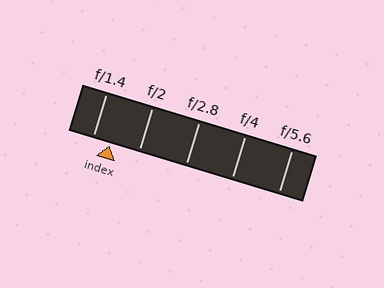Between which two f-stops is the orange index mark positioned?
The index mark is between f/1.4 and f/2.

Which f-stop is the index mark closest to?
The index mark is closest to f/1.4.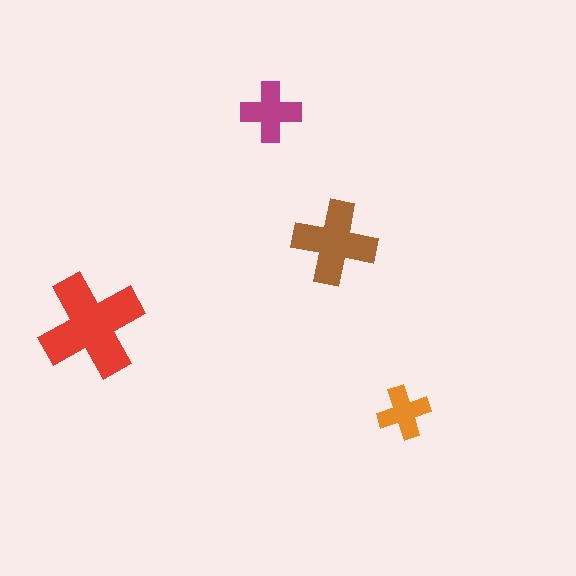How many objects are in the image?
There are 4 objects in the image.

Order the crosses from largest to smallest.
the red one, the brown one, the magenta one, the orange one.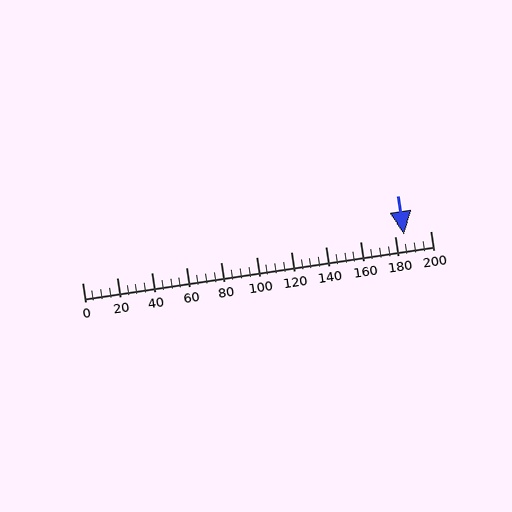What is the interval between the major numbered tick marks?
The major tick marks are spaced 20 units apart.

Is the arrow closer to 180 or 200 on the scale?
The arrow is closer to 180.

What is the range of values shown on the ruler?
The ruler shows values from 0 to 200.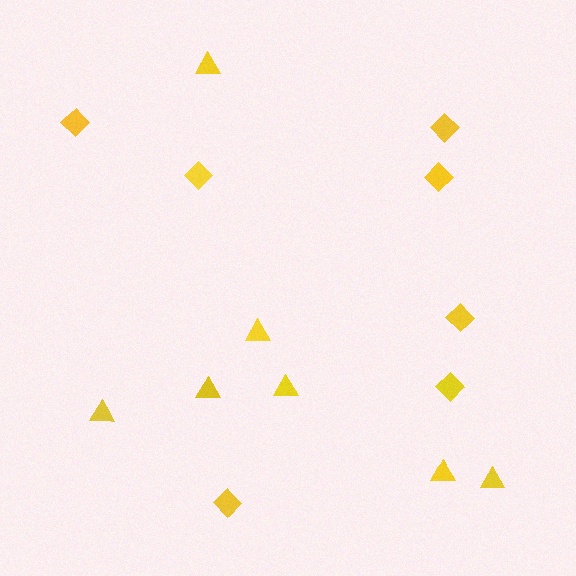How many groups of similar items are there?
There are 2 groups: one group of triangles (7) and one group of diamonds (7).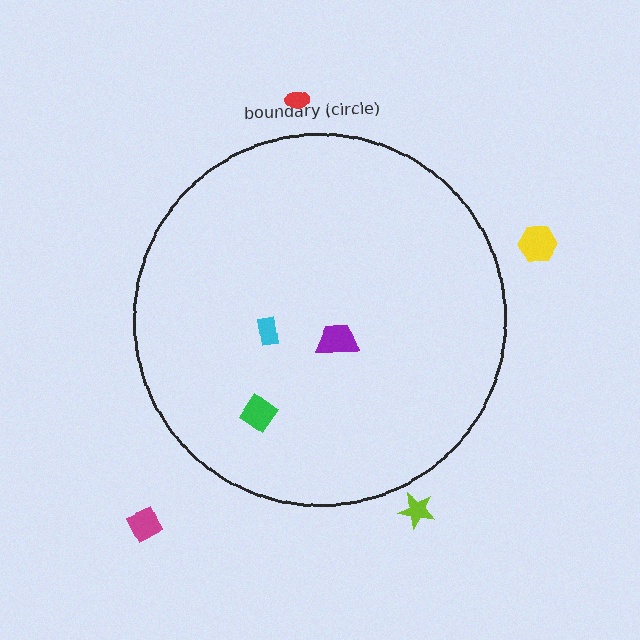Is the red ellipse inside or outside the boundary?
Outside.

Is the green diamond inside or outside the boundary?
Inside.